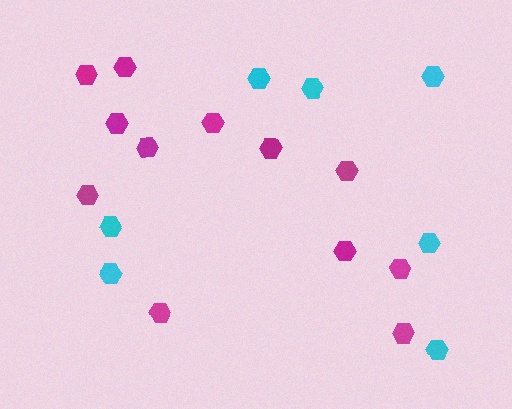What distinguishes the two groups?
There are 2 groups: one group of cyan hexagons (7) and one group of magenta hexagons (12).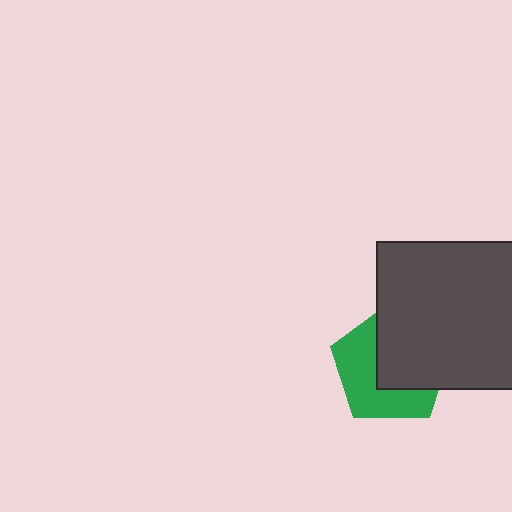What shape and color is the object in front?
The object in front is a dark gray rectangle.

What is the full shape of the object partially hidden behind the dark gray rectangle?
The partially hidden object is a green pentagon.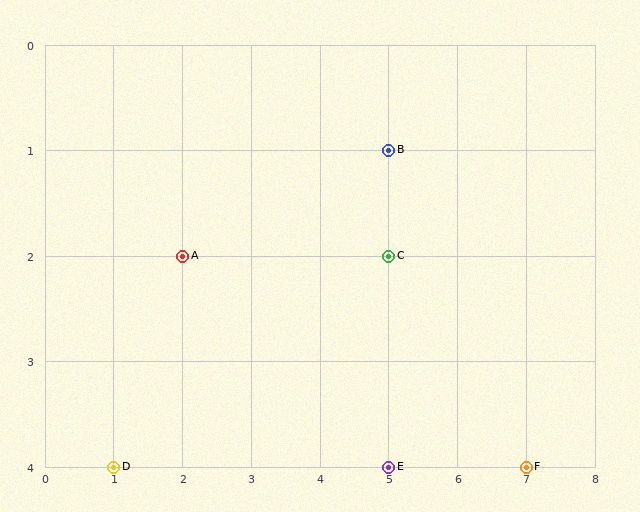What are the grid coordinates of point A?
Point A is at grid coordinates (2, 2).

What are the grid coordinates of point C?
Point C is at grid coordinates (5, 2).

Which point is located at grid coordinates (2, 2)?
Point A is at (2, 2).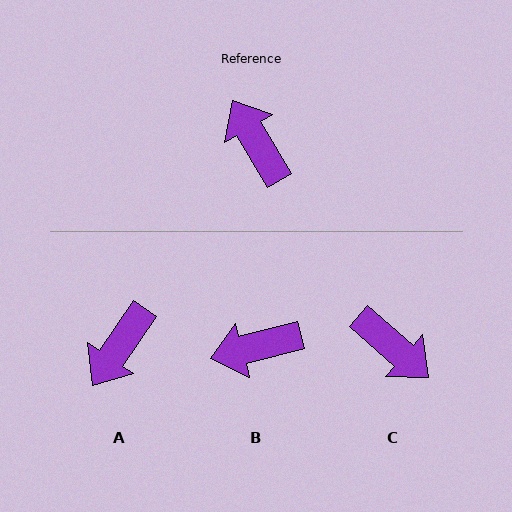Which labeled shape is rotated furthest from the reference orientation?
C, about 162 degrees away.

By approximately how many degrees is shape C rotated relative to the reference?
Approximately 162 degrees clockwise.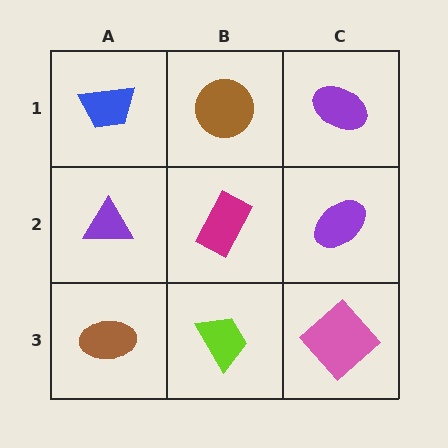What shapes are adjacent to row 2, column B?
A brown circle (row 1, column B), a lime trapezoid (row 3, column B), a purple triangle (row 2, column A), a purple ellipse (row 2, column C).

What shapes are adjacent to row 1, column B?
A magenta rectangle (row 2, column B), a blue trapezoid (row 1, column A), a purple ellipse (row 1, column C).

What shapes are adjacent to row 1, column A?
A purple triangle (row 2, column A), a brown circle (row 1, column B).